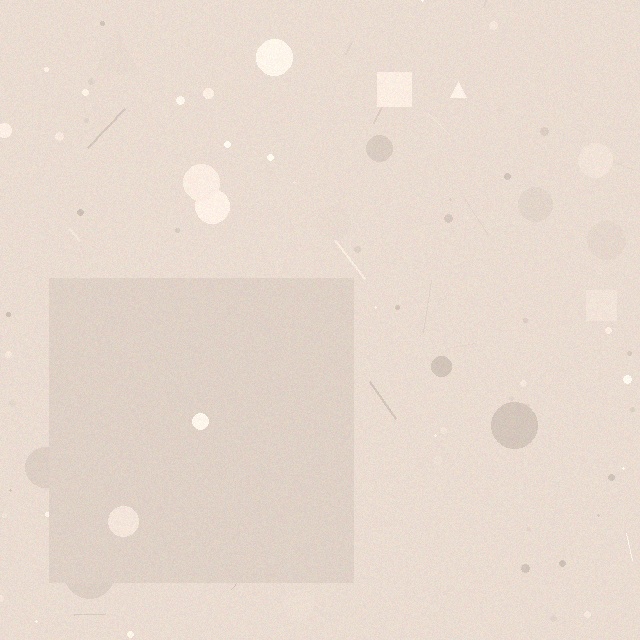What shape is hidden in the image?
A square is hidden in the image.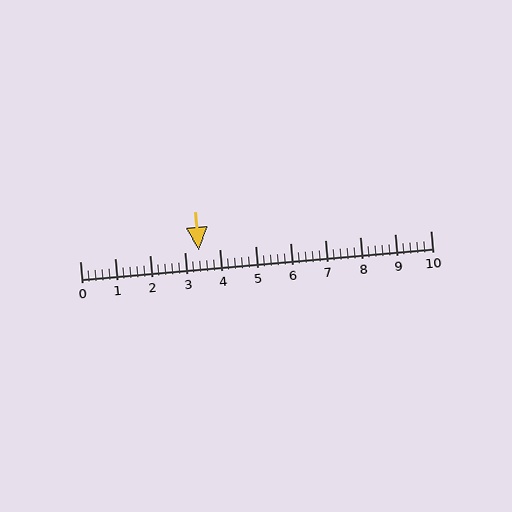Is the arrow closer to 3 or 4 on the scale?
The arrow is closer to 3.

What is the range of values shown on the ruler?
The ruler shows values from 0 to 10.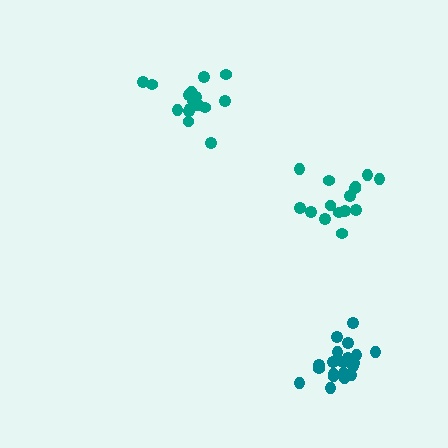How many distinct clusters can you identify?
There are 3 distinct clusters.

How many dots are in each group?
Group 1: 17 dots, Group 2: 21 dots, Group 3: 15 dots (53 total).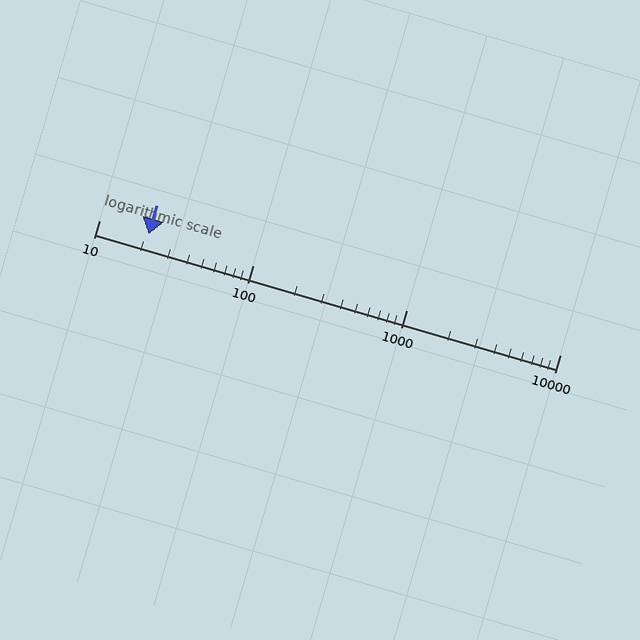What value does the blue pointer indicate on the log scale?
The pointer indicates approximately 21.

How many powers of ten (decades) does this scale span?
The scale spans 3 decades, from 10 to 10000.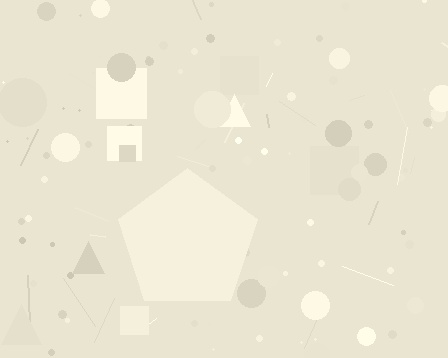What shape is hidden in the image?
A pentagon is hidden in the image.